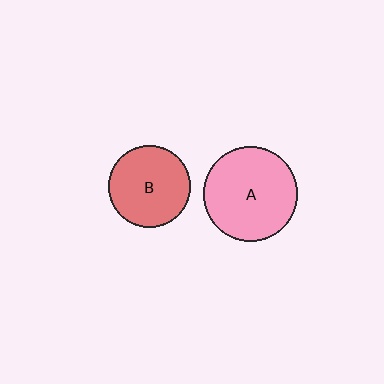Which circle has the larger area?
Circle A (pink).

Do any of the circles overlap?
No, none of the circles overlap.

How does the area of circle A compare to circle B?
Approximately 1.3 times.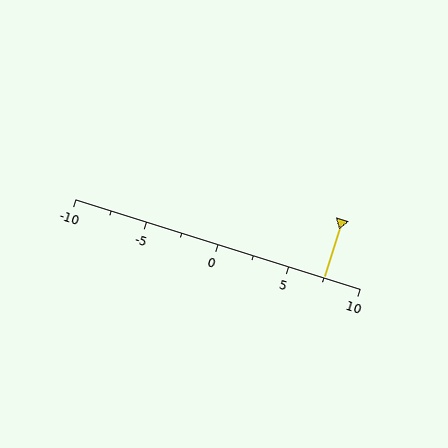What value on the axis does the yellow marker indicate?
The marker indicates approximately 7.5.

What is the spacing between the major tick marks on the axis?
The major ticks are spaced 5 apart.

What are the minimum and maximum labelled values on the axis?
The axis runs from -10 to 10.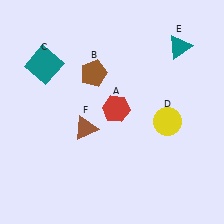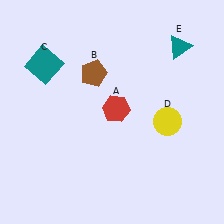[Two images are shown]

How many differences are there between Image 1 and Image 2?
There is 1 difference between the two images.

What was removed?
The brown triangle (F) was removed in Image 2.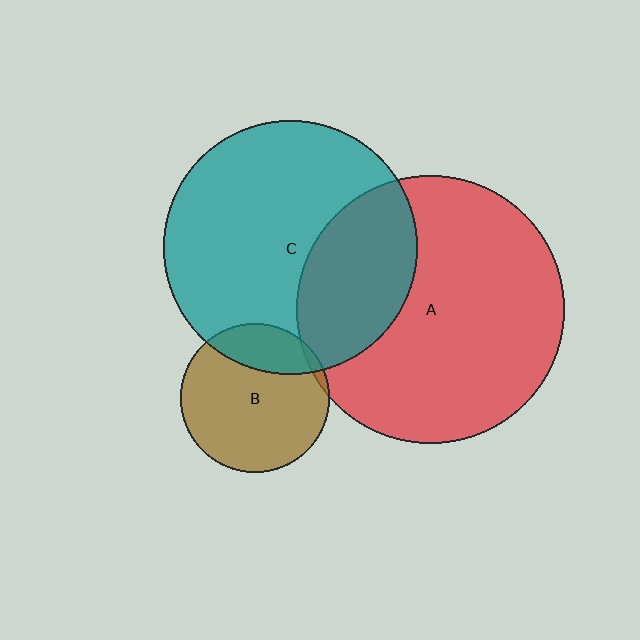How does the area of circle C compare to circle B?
Approximately 2.9 times.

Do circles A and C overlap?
Yes.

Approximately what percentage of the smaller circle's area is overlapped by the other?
Approximately 30%.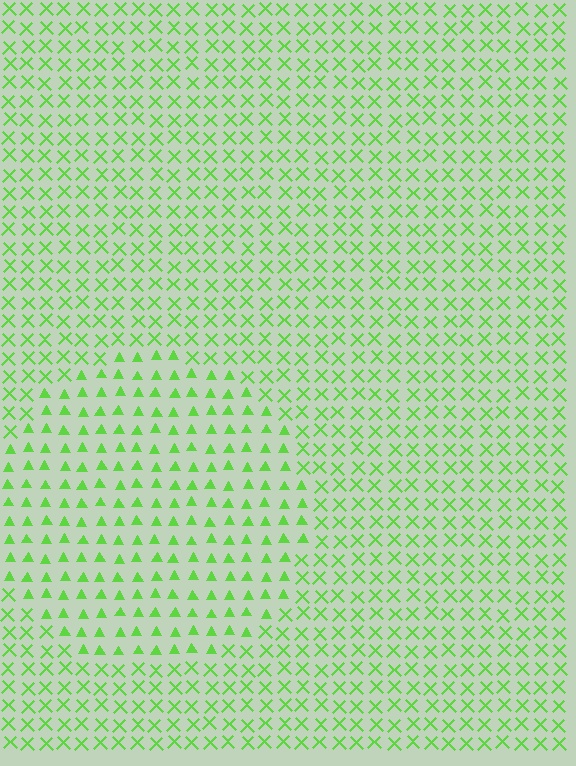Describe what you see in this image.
The image is filled with small lime elements arranged in a uniform grid. A circle-shaped region contains triangles, while the surrounding area contains X marks. The boundary is defined purely by the change in element shape.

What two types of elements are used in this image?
The image uses triangles inside the circle region and X marks outside it.